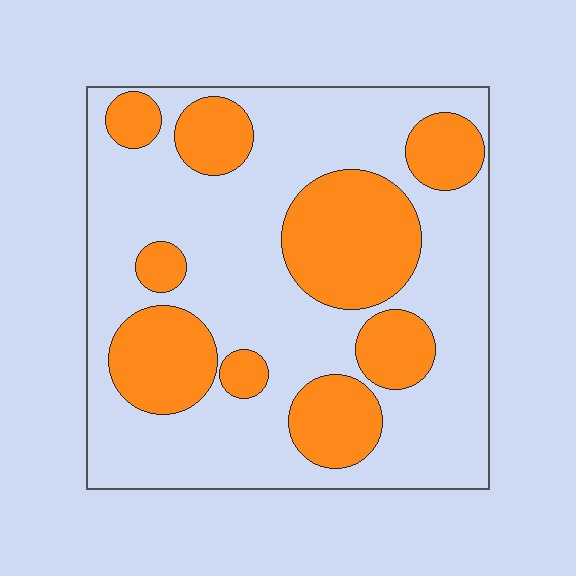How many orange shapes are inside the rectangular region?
9.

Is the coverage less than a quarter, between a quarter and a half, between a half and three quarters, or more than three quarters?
Between a quarter and a half.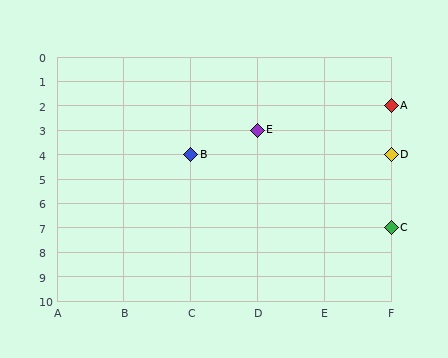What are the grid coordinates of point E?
Point E is at grid coordinates (D, 3).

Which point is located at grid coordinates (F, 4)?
Point D is at (F, 4).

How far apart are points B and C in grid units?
Points B and C are 3 columns and 3 rows apart (about 4.2 grid units diagonally).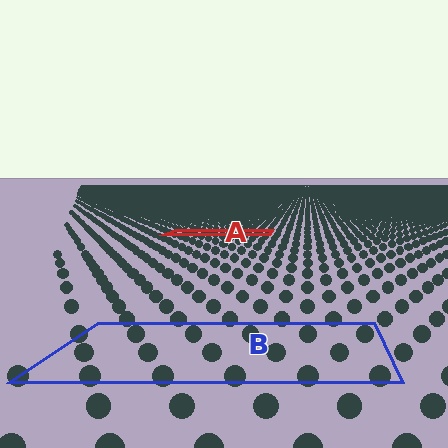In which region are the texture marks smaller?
The texture marks are smaller in region A, because it is farther away.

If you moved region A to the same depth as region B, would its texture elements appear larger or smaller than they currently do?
They would appear larger. At a closer depth, the same texture elements are projected at a bigger on-screen size.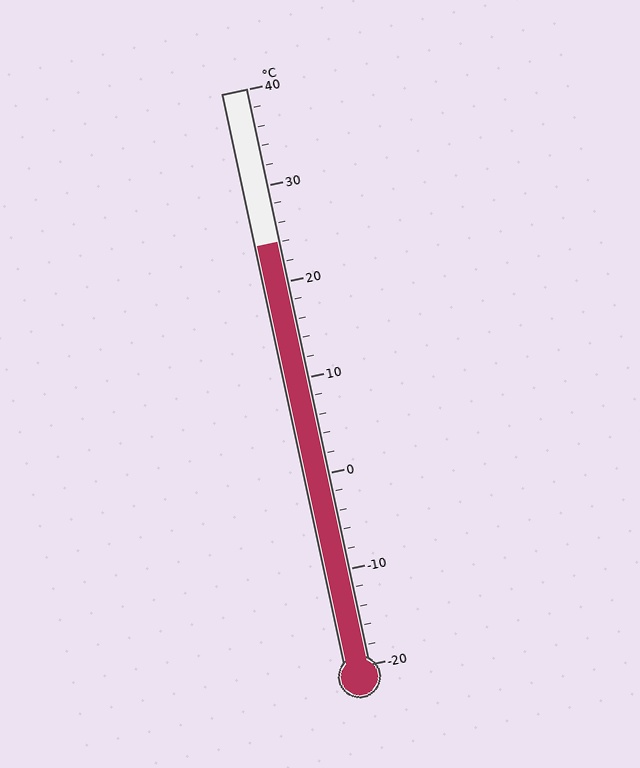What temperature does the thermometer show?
The thermometer shows approximately 24°C.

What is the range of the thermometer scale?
The thermometer scale ranges from -20°C to 40°C.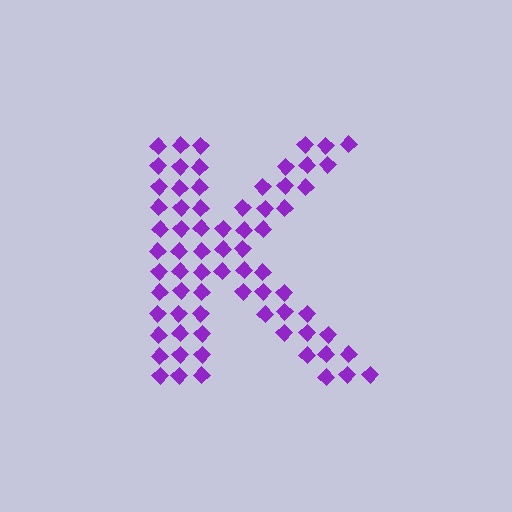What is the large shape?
The large shape is the letter K.